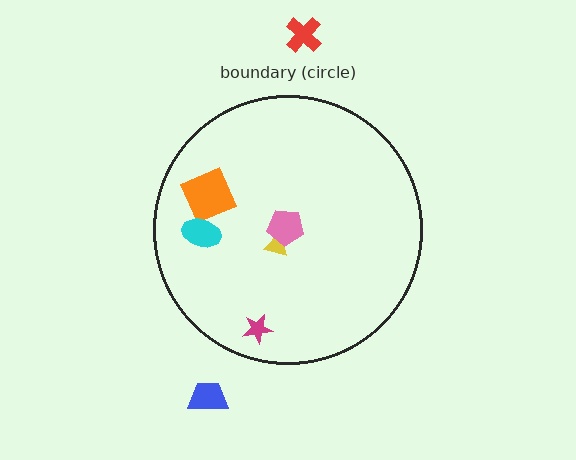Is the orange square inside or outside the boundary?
Inside.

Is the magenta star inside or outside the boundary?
Inside.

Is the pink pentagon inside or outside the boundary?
Inside.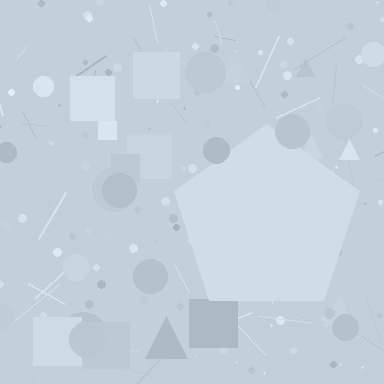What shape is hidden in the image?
A pentagon is hidden in the image.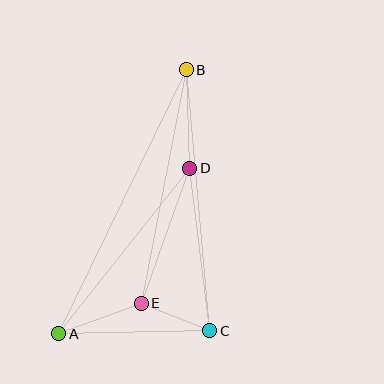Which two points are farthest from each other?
Points A and B are farthest from each other.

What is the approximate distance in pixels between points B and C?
The distance between B and C is approximately 262 pixels.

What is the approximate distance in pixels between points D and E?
The distance between D and E is approximately 143 pixels.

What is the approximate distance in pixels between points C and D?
The distance between C and D is approximately 164 pixels.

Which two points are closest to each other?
Points C and E are closest to each other.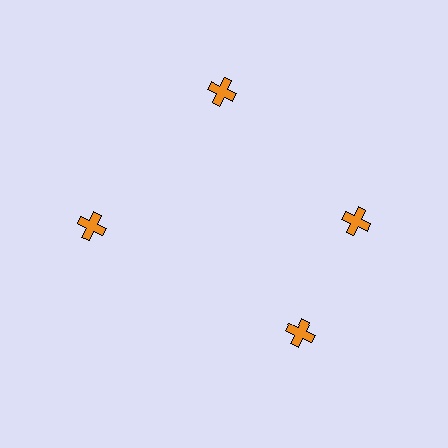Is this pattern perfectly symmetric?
No. The 4 orange crosses are arranged in a ring, but one element near the 6 o'clock position is rotated out of alignment along the ring, breaking the 4-fold rotational symmetry.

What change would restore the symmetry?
The symmetry would be restored by rotating it back into even spacing with its neighbors so that all 4 crosses sit at equal angles and equal distance from the center.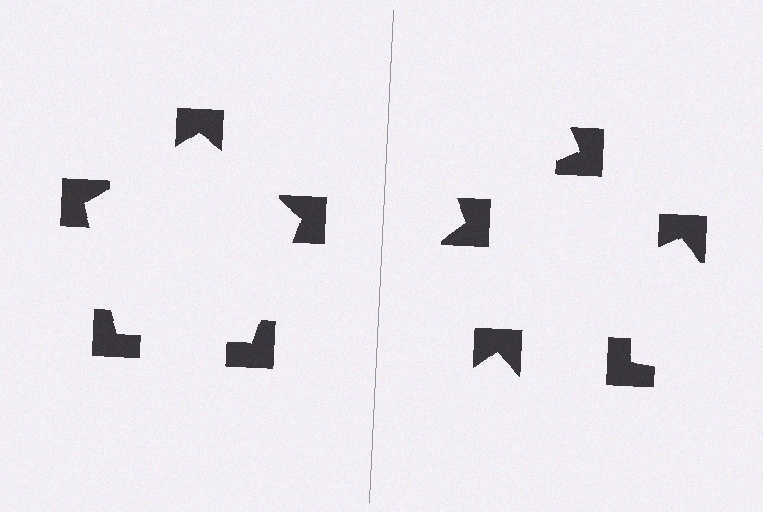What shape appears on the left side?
An illusory pentagon.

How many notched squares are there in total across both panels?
10 — 5 on each side.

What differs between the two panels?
The notched squares are positioned identically on both sides; only the wedge orientations differ. On the left they align to a pentagon; on the right they are misaligned.